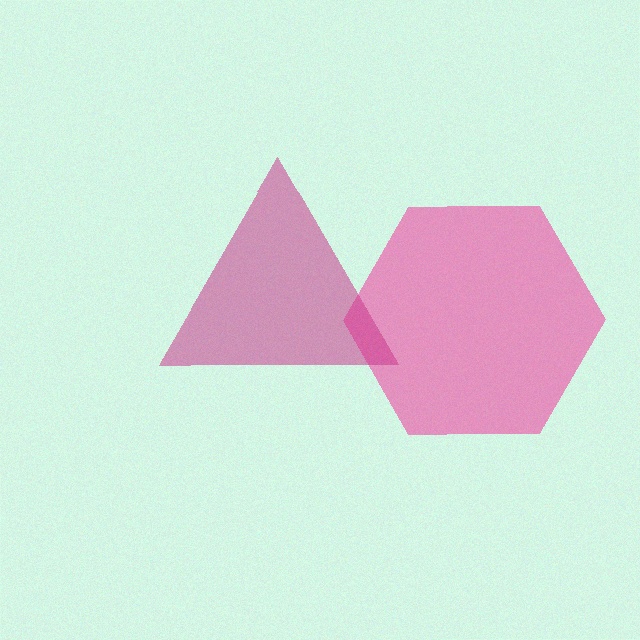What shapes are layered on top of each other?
The layered shapes are: a pink hexagon, a magenta triangle.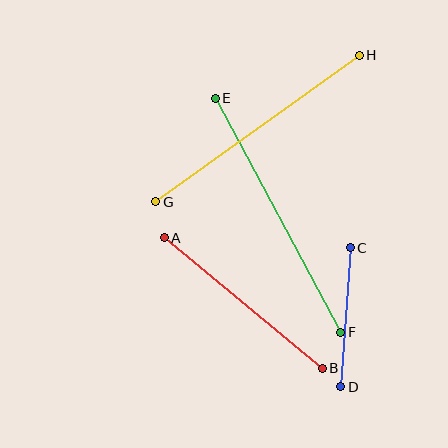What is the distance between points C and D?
The distance is approximately 139 pixels.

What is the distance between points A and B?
The distance is approximately 205 pixels.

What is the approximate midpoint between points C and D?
The midpoint is at approximately (346, 317) pixels.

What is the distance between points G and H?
The distance is approximately 251 pixels.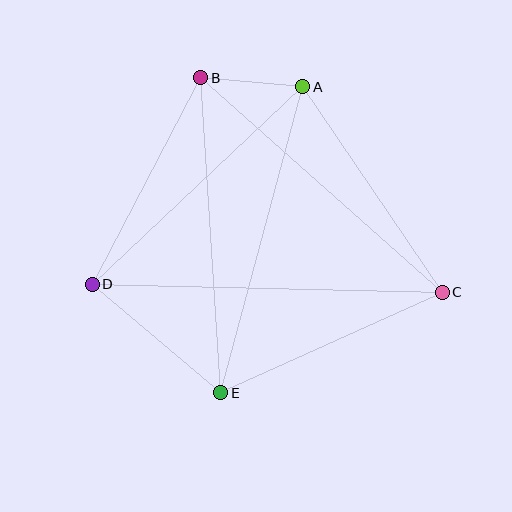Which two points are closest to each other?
Points A and B are closest to each other.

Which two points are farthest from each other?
Points C and D are farthest from each other.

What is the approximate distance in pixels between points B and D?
The distance between B and D is approximately 233 pixels.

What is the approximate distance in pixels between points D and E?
The distance between D and E is approximately 168 pixels.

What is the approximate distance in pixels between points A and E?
The distance between A and E is approximately 317 pixels.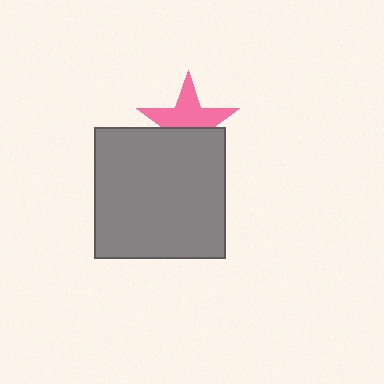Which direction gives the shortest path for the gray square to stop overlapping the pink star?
Moving down gives the shortest separation.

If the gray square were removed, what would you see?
You would see the complete pink star.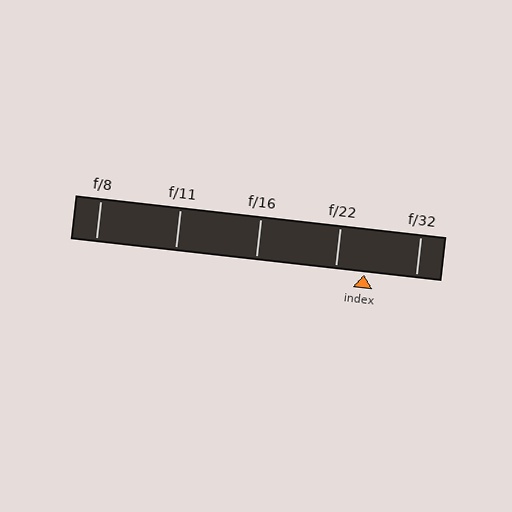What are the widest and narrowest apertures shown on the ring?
The widest aperture shown is f/8 and the narrowest is f/32.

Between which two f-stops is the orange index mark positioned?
The index mark is between f/22 and f/32.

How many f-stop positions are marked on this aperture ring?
There are 5 f-stop positions marked.